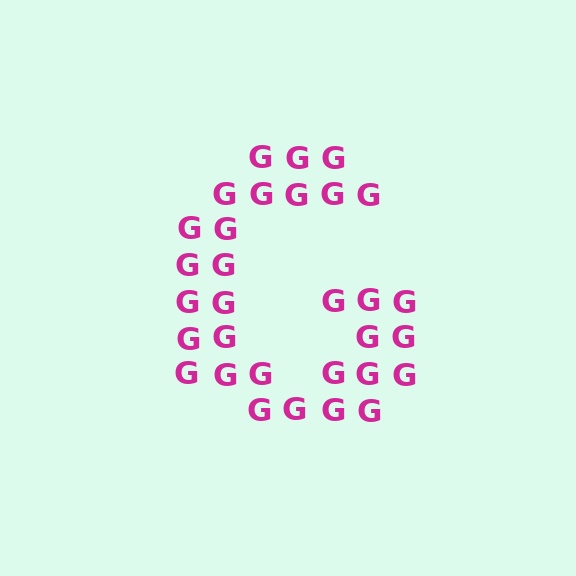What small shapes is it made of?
It is made of small letter G's.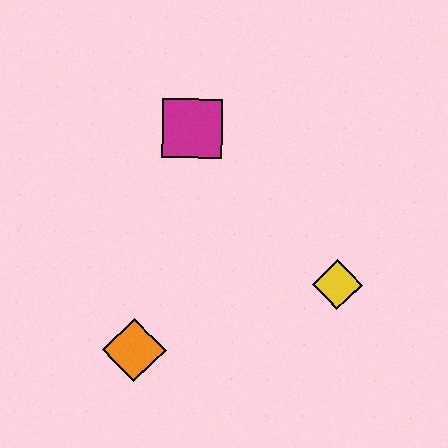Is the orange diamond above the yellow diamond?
No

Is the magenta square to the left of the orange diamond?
No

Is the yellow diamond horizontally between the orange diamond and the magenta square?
No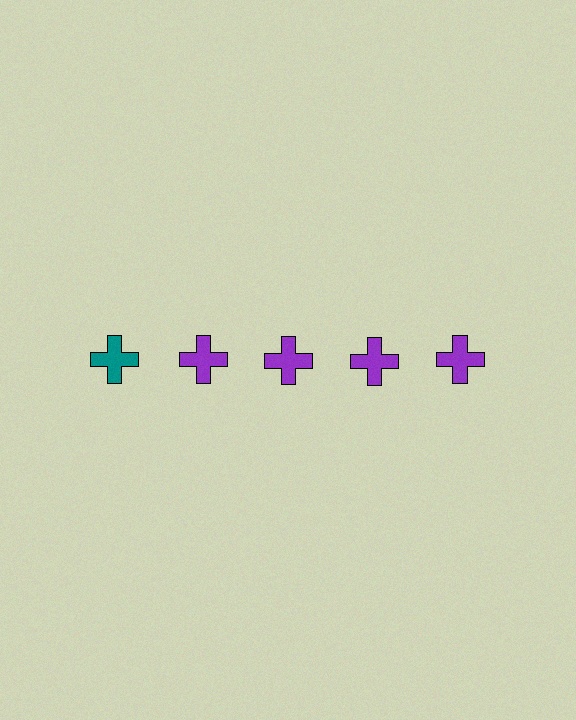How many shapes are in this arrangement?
There are 5 shapes arranged in a grid pattern.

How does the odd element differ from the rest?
It has a different color: teal instead of purple.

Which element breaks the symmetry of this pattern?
The teal cross in the top row, leftmost column breaks the symmetry. All other shapes are purple crosses.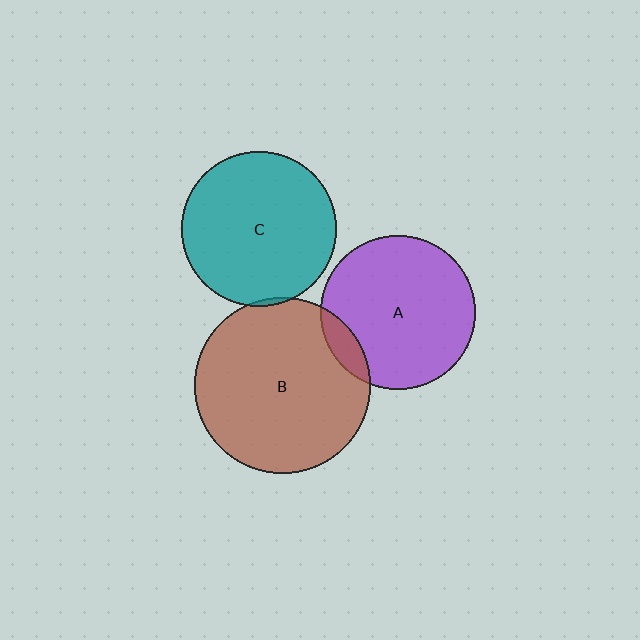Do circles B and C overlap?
Yes.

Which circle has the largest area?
Circle B (brown).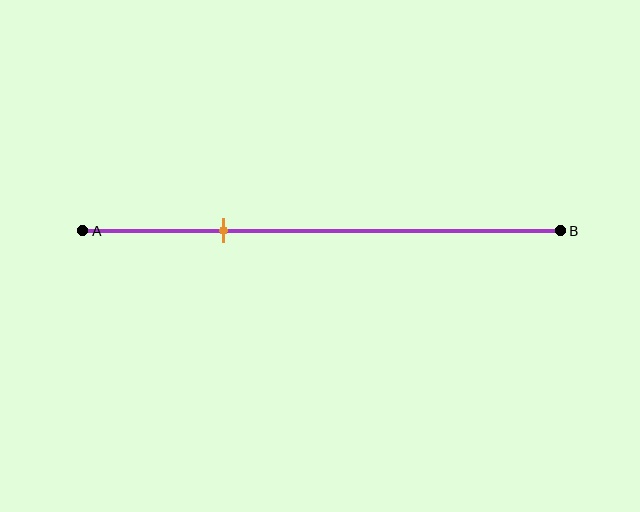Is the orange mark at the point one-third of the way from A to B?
No, the mark is at about 30% from A, not at the 33% one-third point.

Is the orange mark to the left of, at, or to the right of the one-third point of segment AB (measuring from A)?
The orange mark is to the left of the one-third point of segment AB.